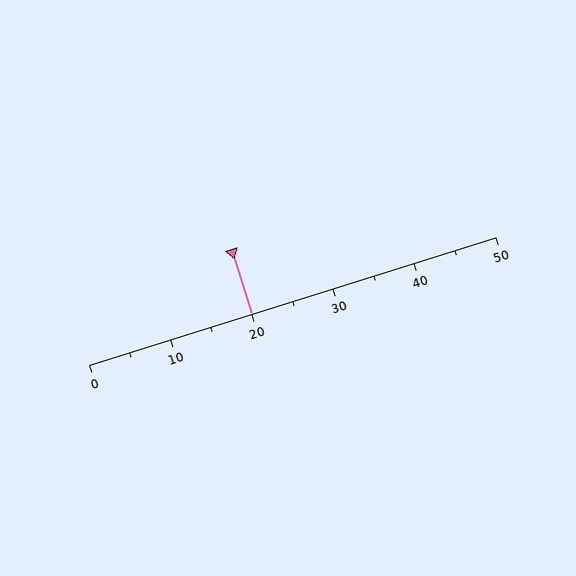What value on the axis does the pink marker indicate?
The marker indicates approximately 20.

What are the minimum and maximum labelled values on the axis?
The axis runs from 0 to 50.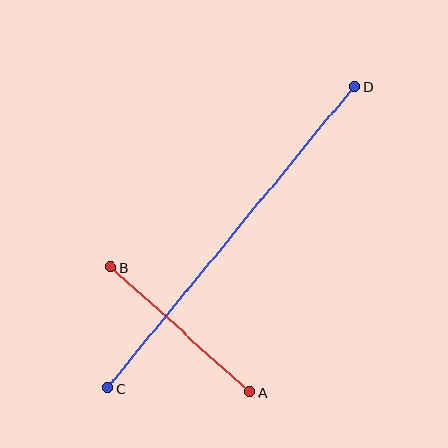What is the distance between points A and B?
The distance is approximately 186 pixels.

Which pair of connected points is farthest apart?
Points C and D are farthest apart.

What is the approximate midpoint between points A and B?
The midpoint is at approximately (180, 330) pixels.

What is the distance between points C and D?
The distance is approximately 390 pixels.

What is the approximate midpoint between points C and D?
The midpoint is at approximately (231, 237) pixels.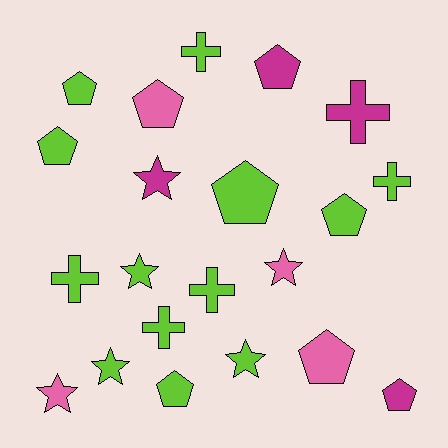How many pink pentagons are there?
There are 2 pink pentagons.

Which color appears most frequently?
Lime, with 13 objects.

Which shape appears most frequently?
Pentagon, with 9 objects.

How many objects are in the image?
There are 21 objects.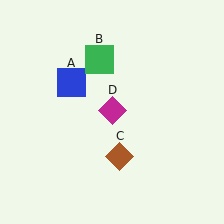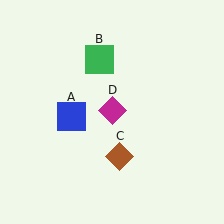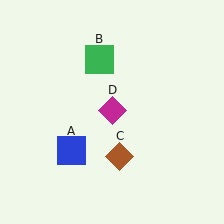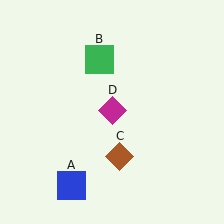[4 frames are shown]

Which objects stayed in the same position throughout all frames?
Green square (object B) and brown diamond (object C) and magenta diamond (object D) remained stationary.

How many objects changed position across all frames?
1 object changed position: blue square (object A).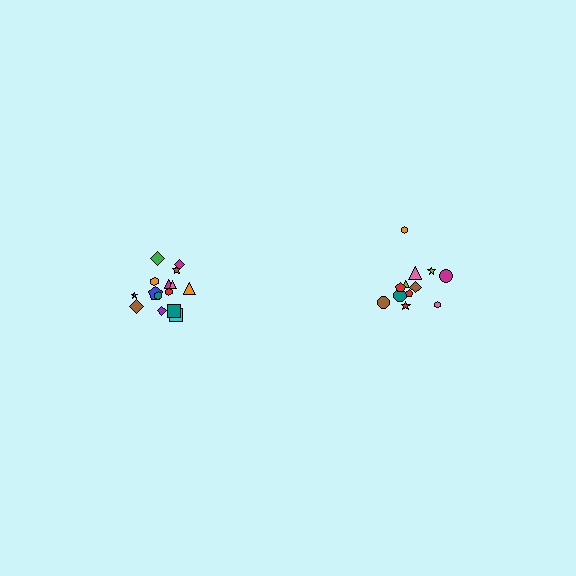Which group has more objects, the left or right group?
The left group.